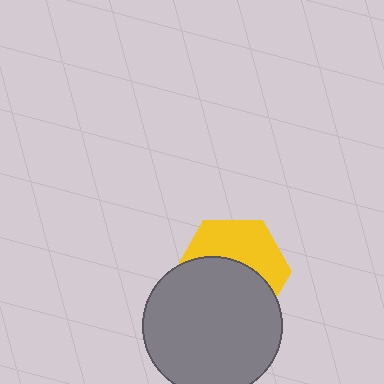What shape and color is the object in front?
The object in front is a gray circle.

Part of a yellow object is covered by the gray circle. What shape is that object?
It is a hexagon.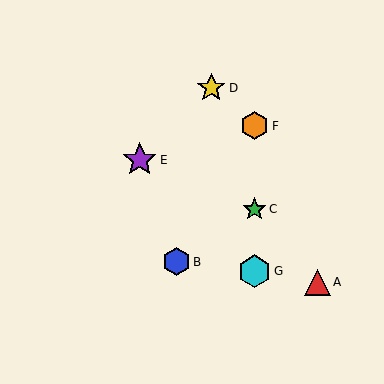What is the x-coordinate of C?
Object C is at x≈255.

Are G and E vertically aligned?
No, G is at x≈255 and E is at x≈140.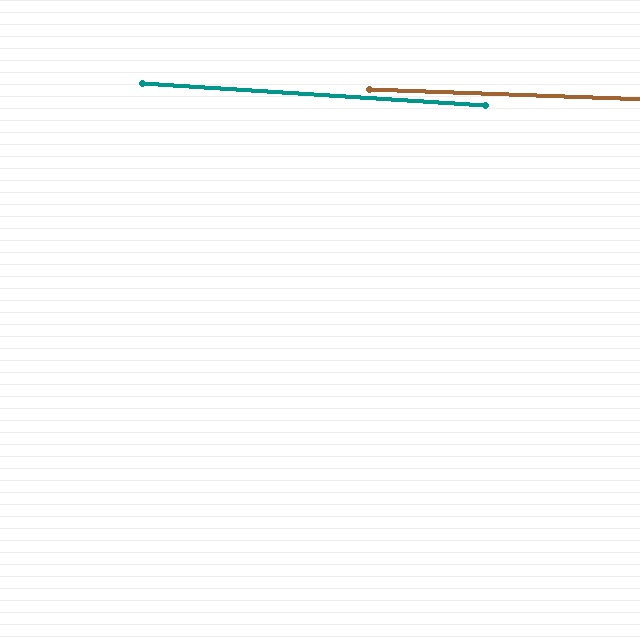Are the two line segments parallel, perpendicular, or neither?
Parallel — their directions differ by only 1.5°.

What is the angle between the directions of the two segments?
Approximately 2 degrees.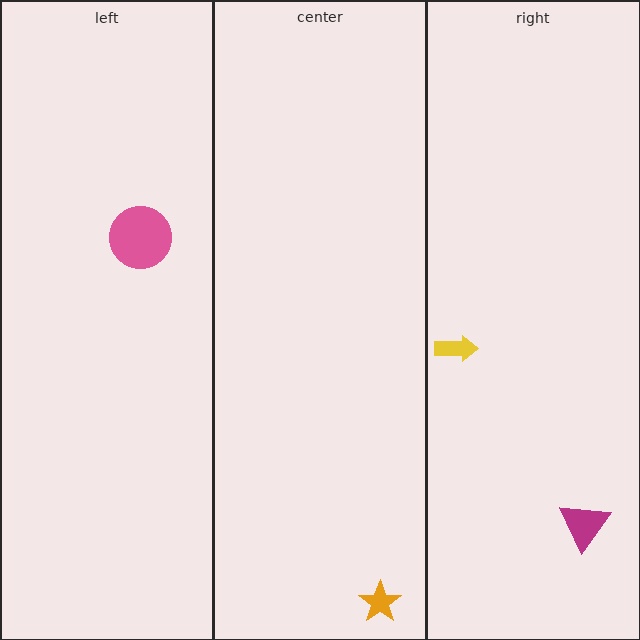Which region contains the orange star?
The center region.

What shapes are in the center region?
The orange star.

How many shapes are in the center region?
1.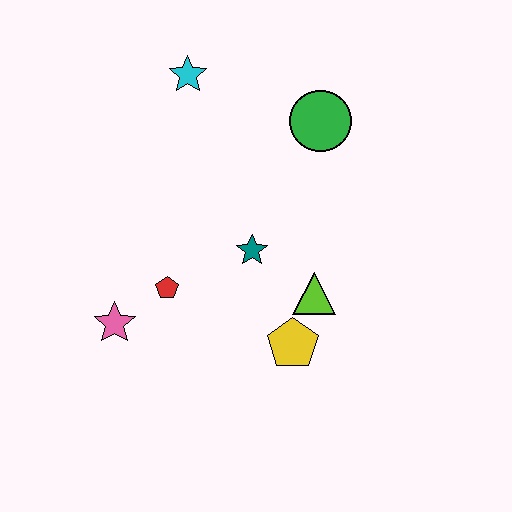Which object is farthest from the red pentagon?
The green circle is farthest from the red pentagon.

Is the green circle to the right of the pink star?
Yes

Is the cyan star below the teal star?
No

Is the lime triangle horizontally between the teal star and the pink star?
No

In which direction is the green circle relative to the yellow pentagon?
The green circle is above the yellow pentagon.